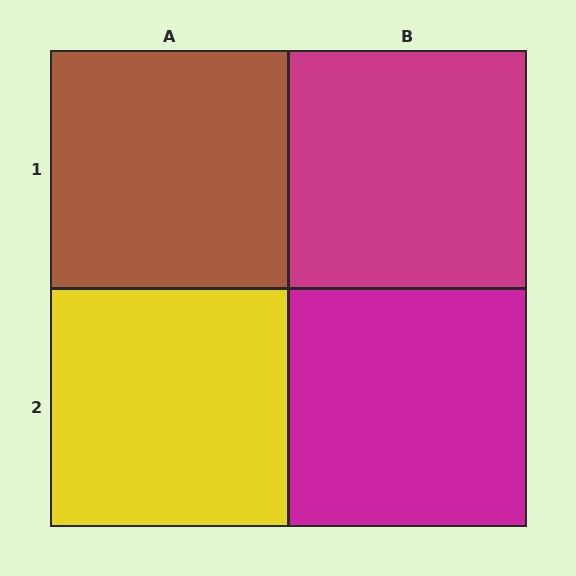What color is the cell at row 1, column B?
Magenta.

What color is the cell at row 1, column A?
Brown.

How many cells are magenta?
2 cells are magenta.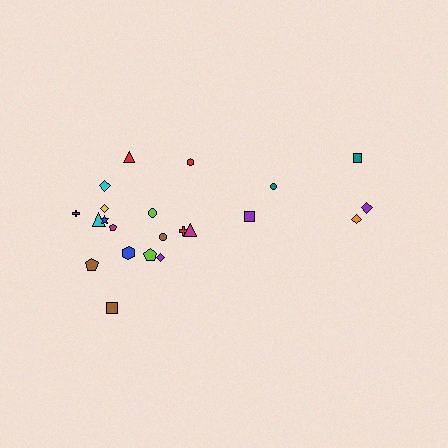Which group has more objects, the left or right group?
The left group.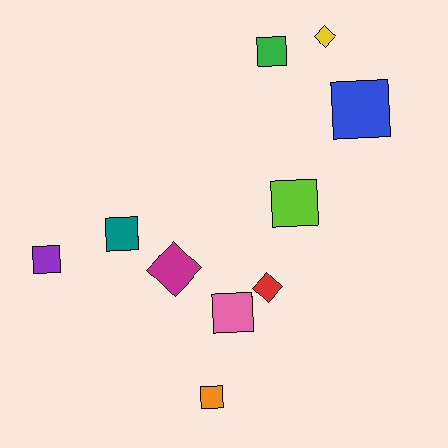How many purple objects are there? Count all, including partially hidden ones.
There is 1 purple object.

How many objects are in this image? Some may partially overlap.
There are 10 objects.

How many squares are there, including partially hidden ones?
There are 7 squares.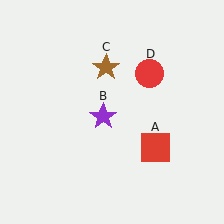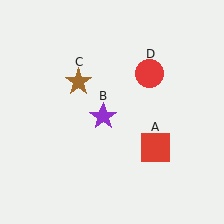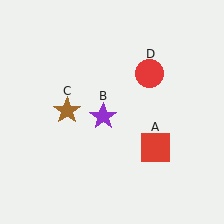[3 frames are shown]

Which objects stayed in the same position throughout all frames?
Red square (object A) and purple star (object B) and red circle (object D) remained stationary.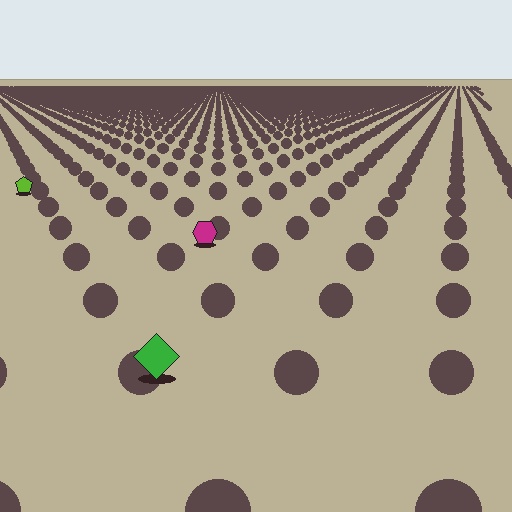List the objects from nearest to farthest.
From nearest to farthest: the green diamond, the magenta hexagon, the lime pentagon.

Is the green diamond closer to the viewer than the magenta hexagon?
Yes. The green diamond is closer — you can tell from the texture gradient: the ground texture is coarser near it.